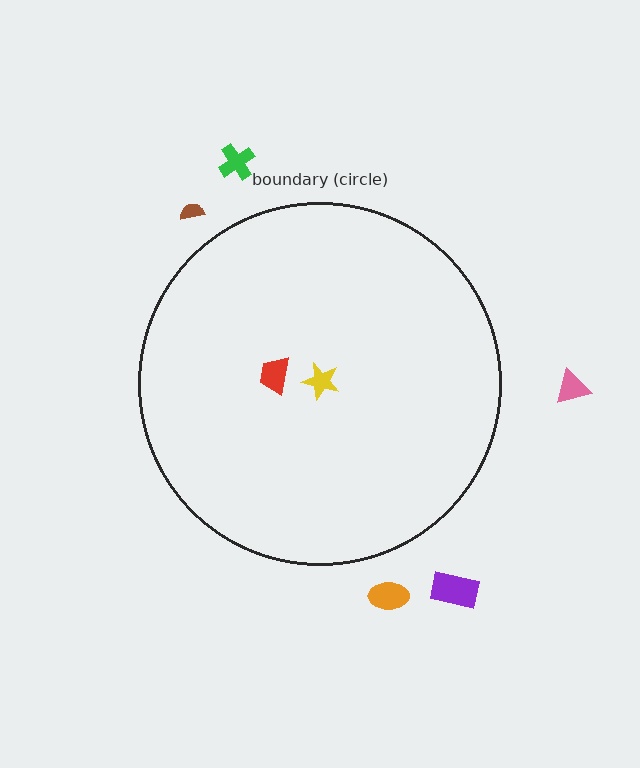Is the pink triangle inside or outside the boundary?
Outside.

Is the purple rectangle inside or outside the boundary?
Outside.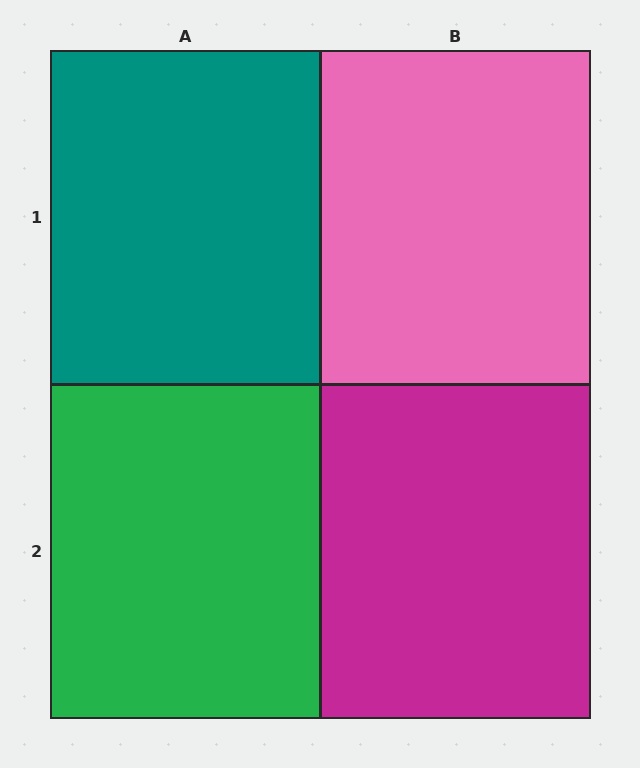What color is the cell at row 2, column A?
Green.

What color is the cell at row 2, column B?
Magenta.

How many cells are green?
1 cell is green.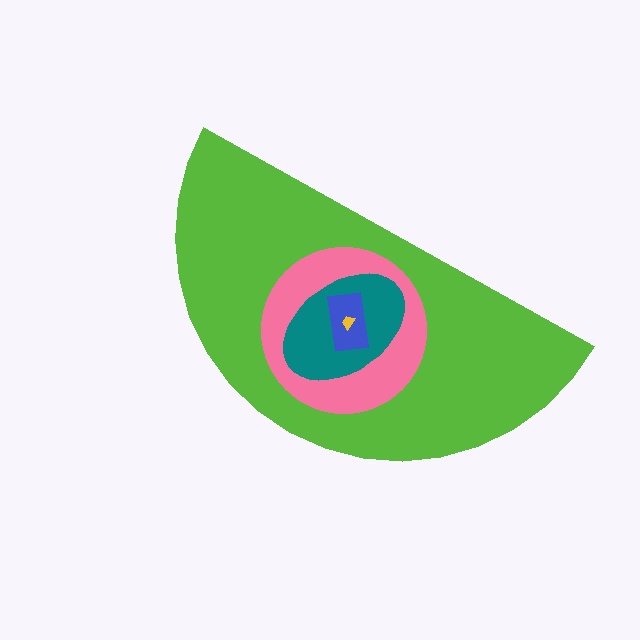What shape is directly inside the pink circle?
The teal ellipse.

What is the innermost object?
The yellow trapezoid.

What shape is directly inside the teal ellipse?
The blue rectangle.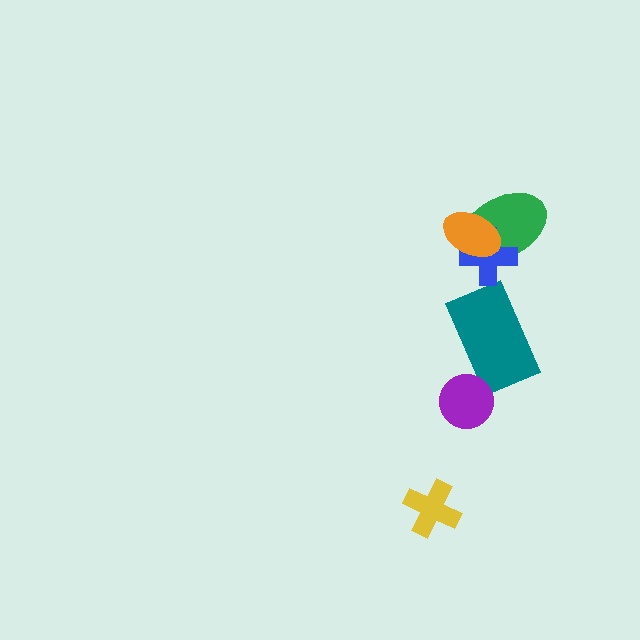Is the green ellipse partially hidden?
Yes, it is partially covered by another shape.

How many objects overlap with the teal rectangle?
1 object overlaps with the teal rectangle.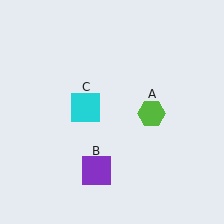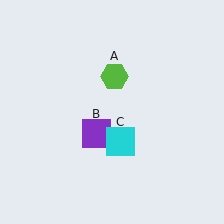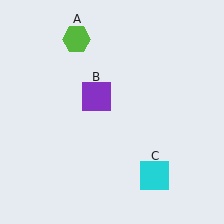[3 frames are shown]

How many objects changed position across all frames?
3 objects changed position: lime hexagon (object A), purple square (object B), cyan square (object C).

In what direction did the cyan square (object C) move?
The cyan square (object C) moved down and to the right.